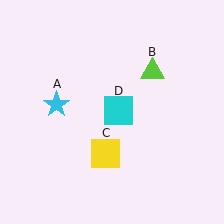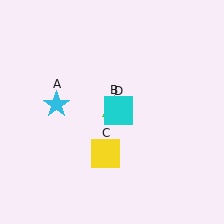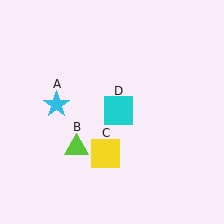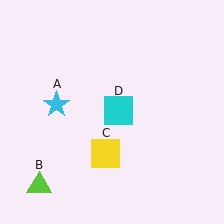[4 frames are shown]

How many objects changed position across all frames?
1 object changed position: lime triangle (object B).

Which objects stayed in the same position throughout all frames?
Cyan star (object A) and yellow square (object C) and cyan square (object D) remained stationary.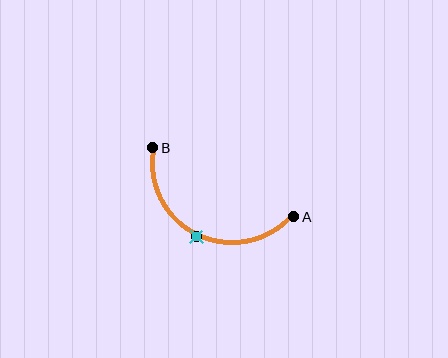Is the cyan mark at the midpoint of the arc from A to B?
Yes. The cyan mark lies on the arc at equal arc-length from both A and B — it is the arc midpoint.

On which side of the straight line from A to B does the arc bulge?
The arc bulges below the straight line connecting A and B.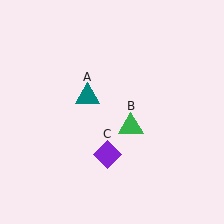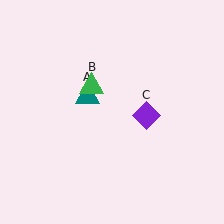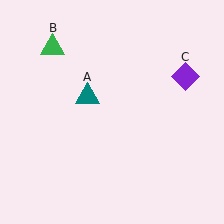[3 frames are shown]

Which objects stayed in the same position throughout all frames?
Teal triangle (object A) remained stationary.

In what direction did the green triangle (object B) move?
The green triangle (object B) moved up and to the left.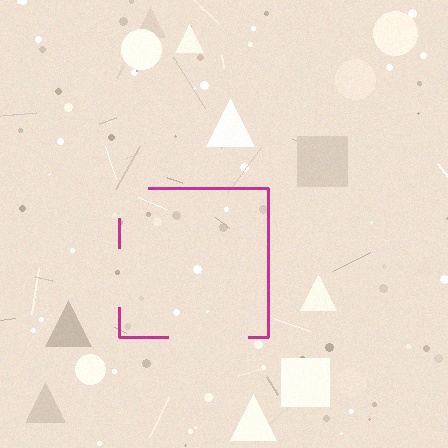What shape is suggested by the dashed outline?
The dashed outline suggests a square.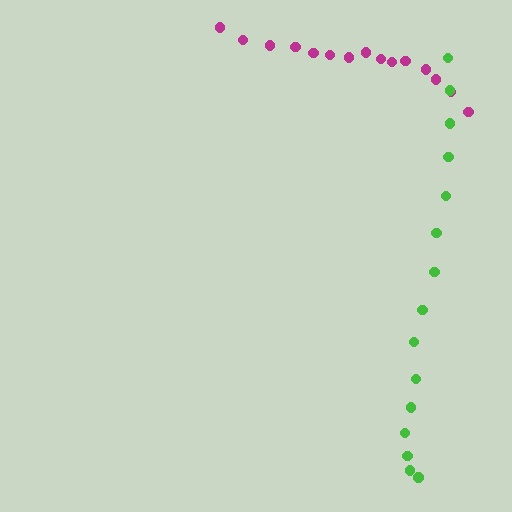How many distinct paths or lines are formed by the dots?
There are 2 distinct paths.